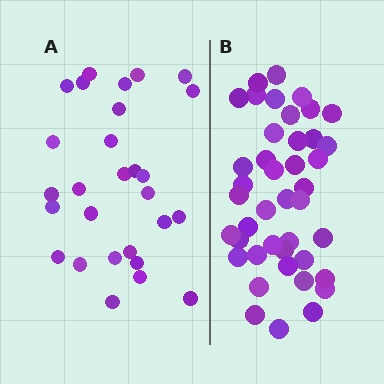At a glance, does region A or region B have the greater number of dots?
Region B (the right region) has more dots.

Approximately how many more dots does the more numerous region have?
Region B has approximately 15 more dots than region A.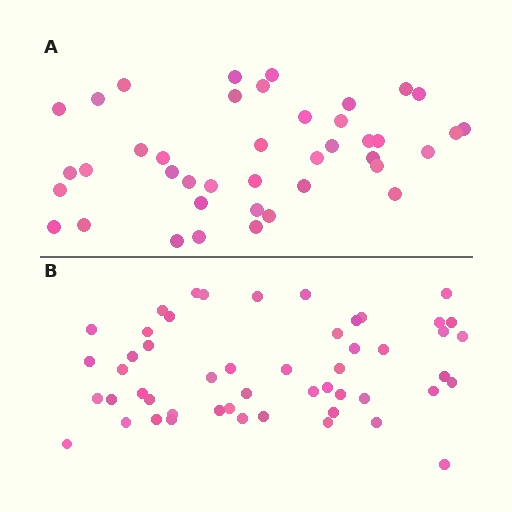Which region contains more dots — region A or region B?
Region B (the bottom region) has more dots.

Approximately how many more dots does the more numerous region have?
Region B has roughly 10 or so more dots than region A.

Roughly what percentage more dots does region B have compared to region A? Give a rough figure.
About 25% more.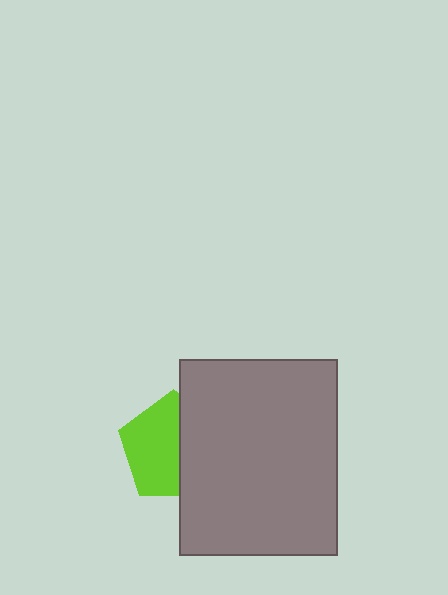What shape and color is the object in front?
The object in front is a gray rectangle.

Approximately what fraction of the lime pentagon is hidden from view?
Roughly 43% of the lime pentagon is hidden behind the gray rectangle.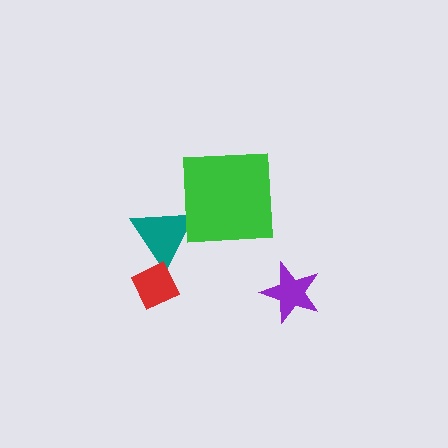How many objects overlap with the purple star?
0 objects overlap with the purple star.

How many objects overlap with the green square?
0 objects overlap with the green square.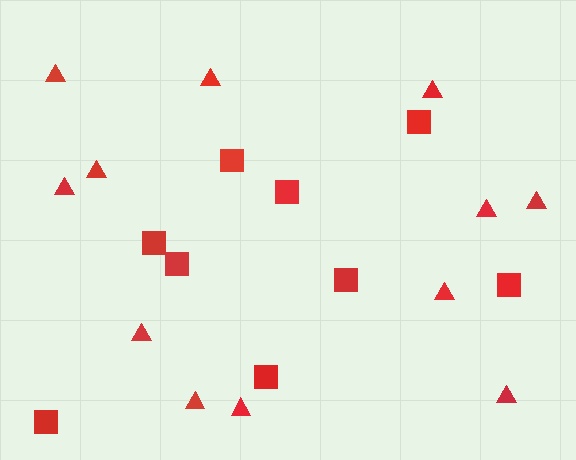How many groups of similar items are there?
There are 2 groups: one group of squares (9) and one group of triangles (12).